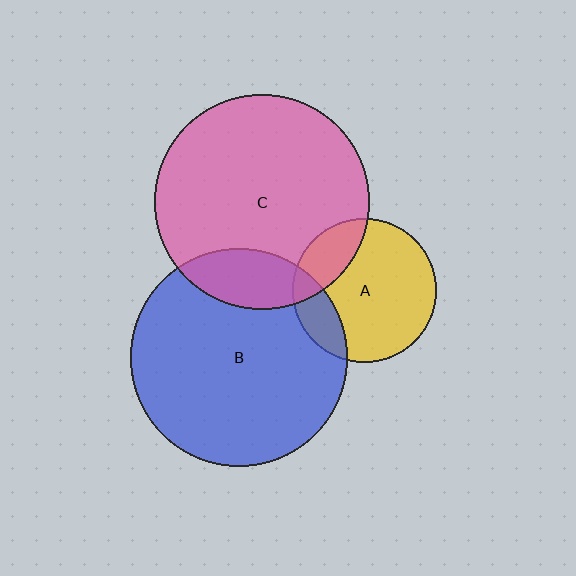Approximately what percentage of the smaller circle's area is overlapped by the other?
Approximately 20%.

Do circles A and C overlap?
Yes.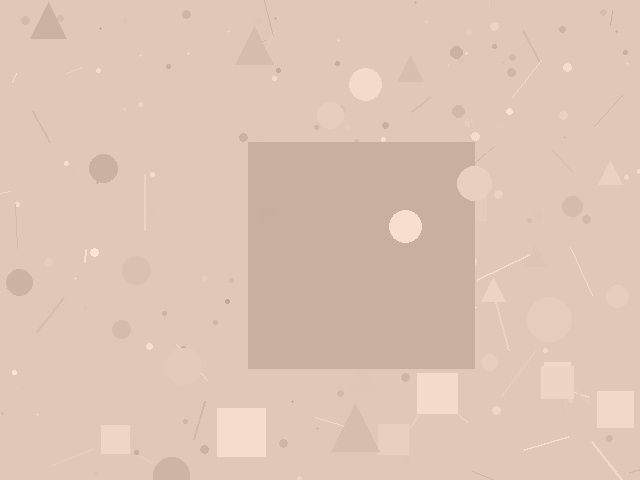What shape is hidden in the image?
A square is hidden in the image.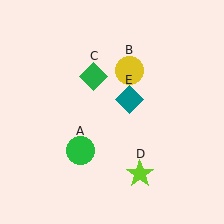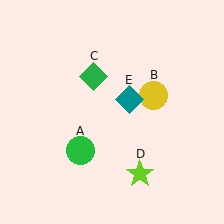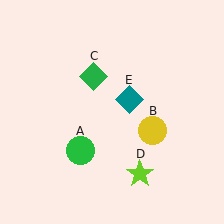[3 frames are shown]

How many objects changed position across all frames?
1 object changed position: yellow circle (object B).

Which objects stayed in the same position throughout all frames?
Green circle (object A) and green diamond (object C) and lime star (object D) and teal diamond (object E) remained stationary.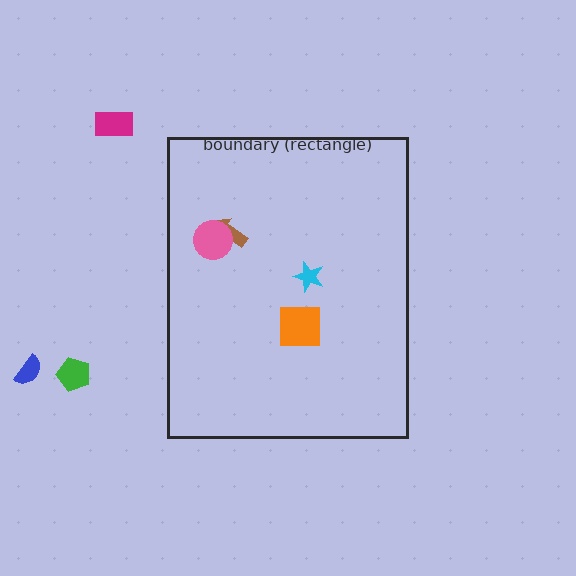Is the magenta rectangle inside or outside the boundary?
Outside.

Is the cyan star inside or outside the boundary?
Inside.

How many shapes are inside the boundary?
4 inside, 3 outside.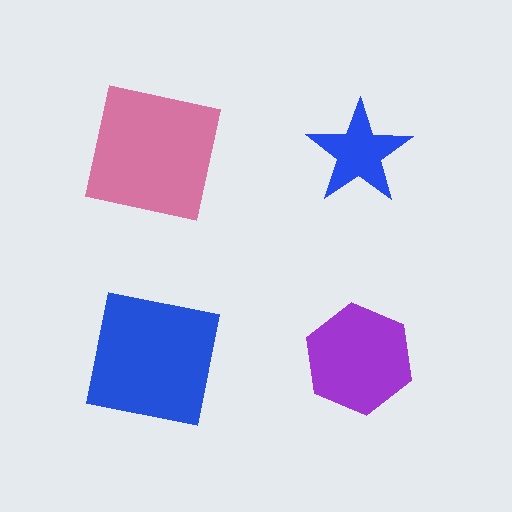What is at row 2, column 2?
A purple hexagon.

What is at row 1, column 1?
A pink square.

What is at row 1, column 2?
A blue star.